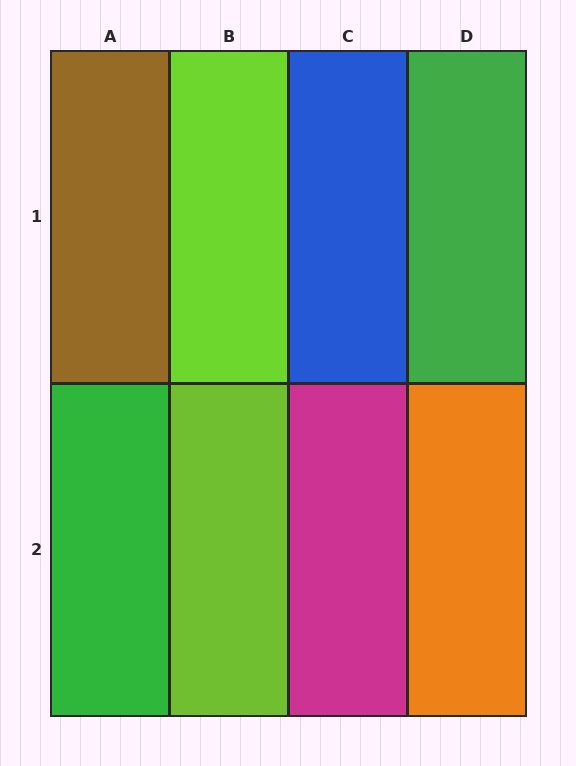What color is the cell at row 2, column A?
Green.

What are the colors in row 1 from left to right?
Brown, lime, blue, green.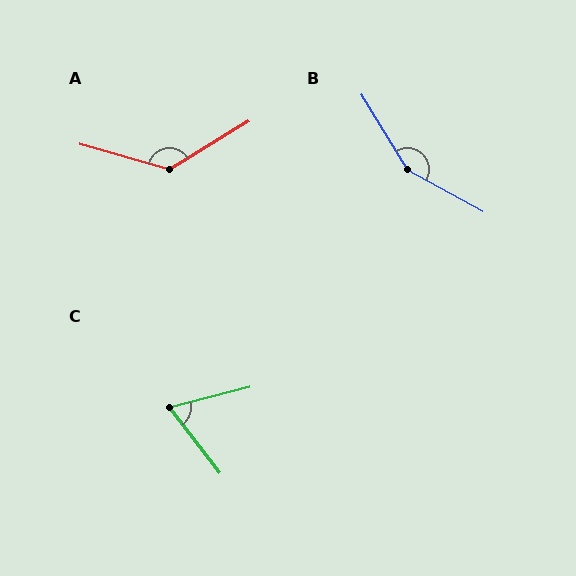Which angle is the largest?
B, at approximately 150 degrees.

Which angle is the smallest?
C, at approximately 67 degrees.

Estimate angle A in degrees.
Approximately 133 degrees.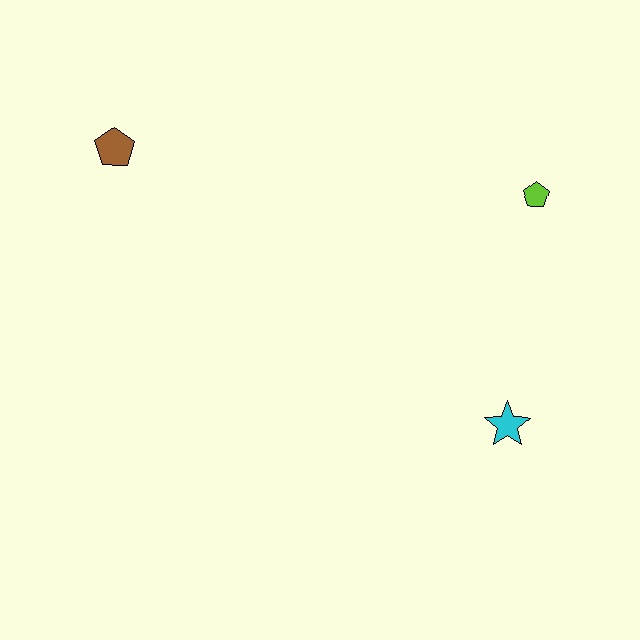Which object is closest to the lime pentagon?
The cyan star is closest to the lime pentagon.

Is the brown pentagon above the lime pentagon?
Yes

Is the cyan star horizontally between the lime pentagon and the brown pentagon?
Yes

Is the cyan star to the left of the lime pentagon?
Yes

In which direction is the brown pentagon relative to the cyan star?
The brown pentagon is to the left of the cyan star.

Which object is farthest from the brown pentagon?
The cyan star is farthest from the brown pentagon.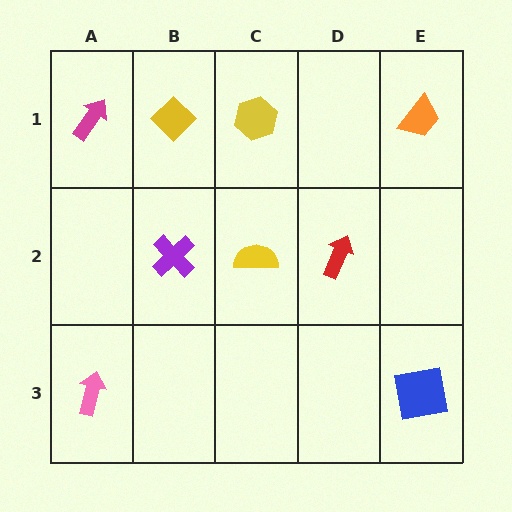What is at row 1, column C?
A yellow hexagon.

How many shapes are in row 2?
3 shapes.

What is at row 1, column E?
An orange trapezoid.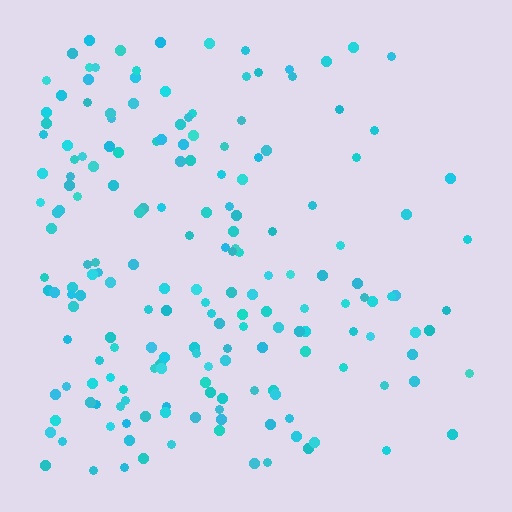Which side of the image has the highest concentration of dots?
The left.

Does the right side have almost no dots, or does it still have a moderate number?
Still a moderate number, just noticeably fewer than the left.